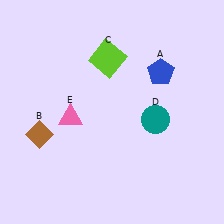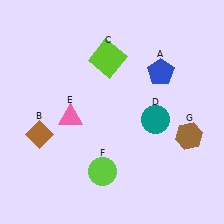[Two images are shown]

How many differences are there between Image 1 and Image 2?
There are 2 differences between the two images.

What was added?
A lime circle (F), a brown hexagon (G) were added in Image 2.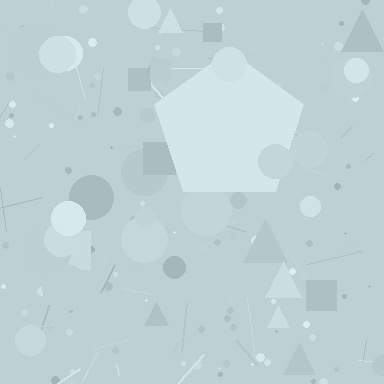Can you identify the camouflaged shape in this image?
The camouflaged shape is a pentagon.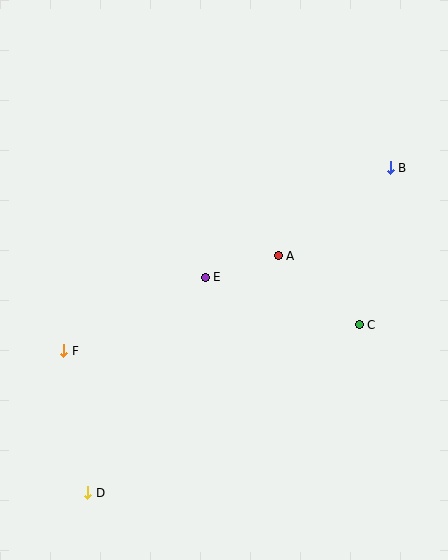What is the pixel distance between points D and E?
The distance between D and E is 245 pixels.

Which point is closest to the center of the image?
Point E at (205, 277) is closest to the center.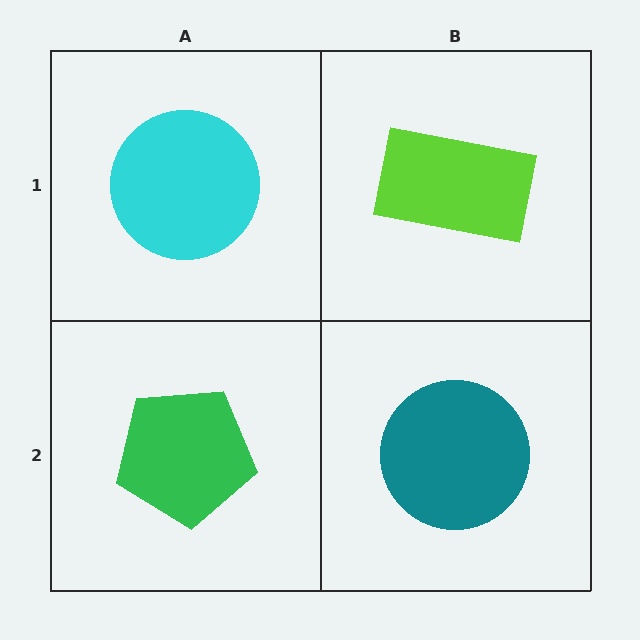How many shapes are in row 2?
2 shapes.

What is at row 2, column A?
A green pentagon.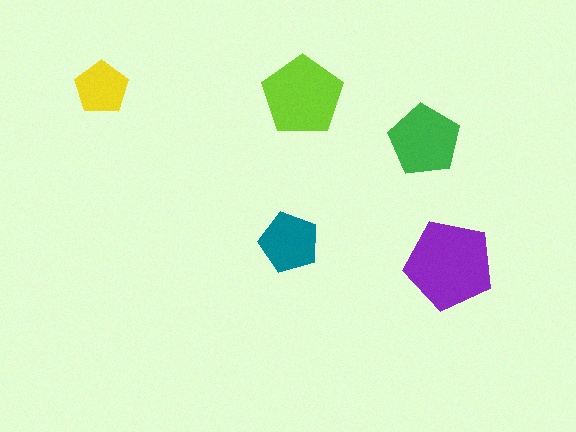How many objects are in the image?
There are 5 objects in the image.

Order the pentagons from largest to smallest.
the purple one, the lime one, the green one, the teal one, the yellow one.